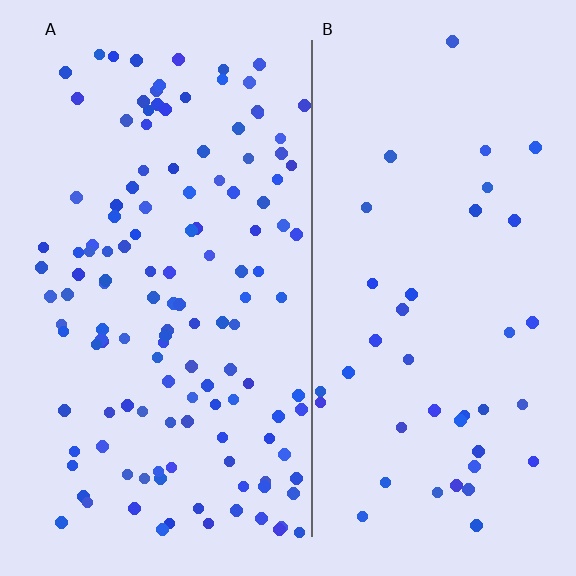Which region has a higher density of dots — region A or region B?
A (the left).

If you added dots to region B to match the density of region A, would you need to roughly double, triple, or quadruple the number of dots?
Approximately triple.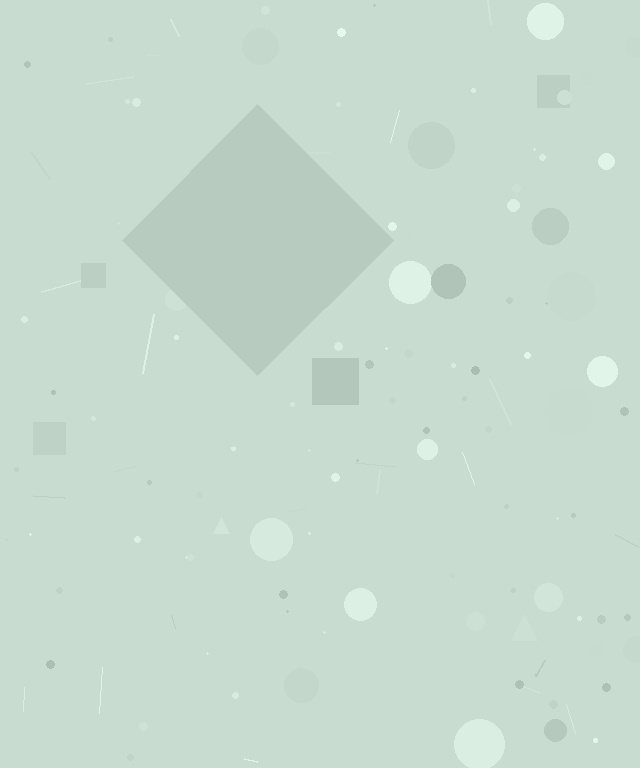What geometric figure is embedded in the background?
A diamond is embedded in the background.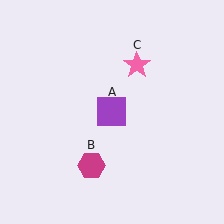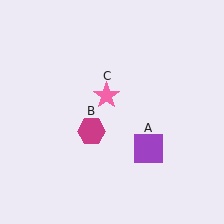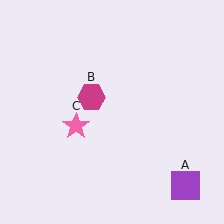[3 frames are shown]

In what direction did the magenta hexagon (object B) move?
The magenta hexagon (object B) moved up.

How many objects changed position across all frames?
3 objects changed position: purple square (object A), magenta hexagon (object B), pink star (object C).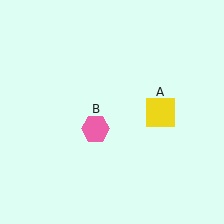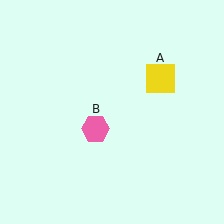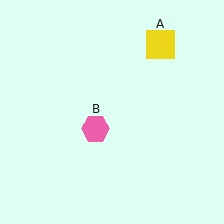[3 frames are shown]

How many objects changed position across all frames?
1 object changed position: yellow square (object A).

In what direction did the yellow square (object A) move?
The yellow square (object A) moved up.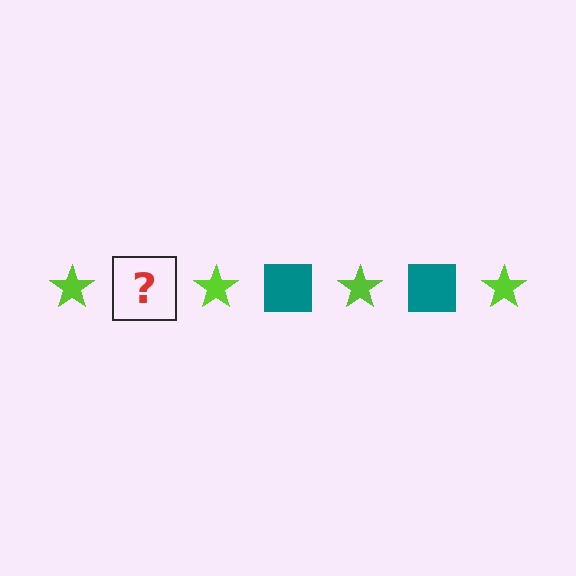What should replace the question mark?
The question mark should be replaced with a teal square.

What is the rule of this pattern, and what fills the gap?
The rule is that the pattern alternates between lime star and teal square. The gap should be filled with a teal square.